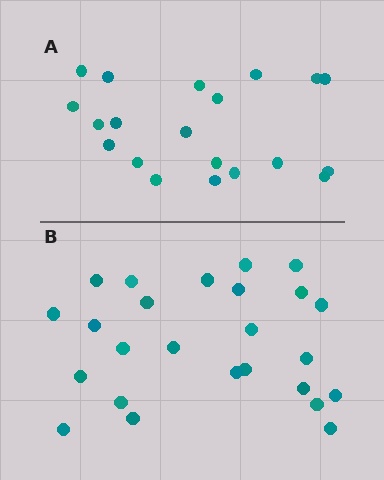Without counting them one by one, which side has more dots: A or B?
Region B (the bottom region) has more dots.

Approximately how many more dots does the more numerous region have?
Region B has about 5 more dots than region A.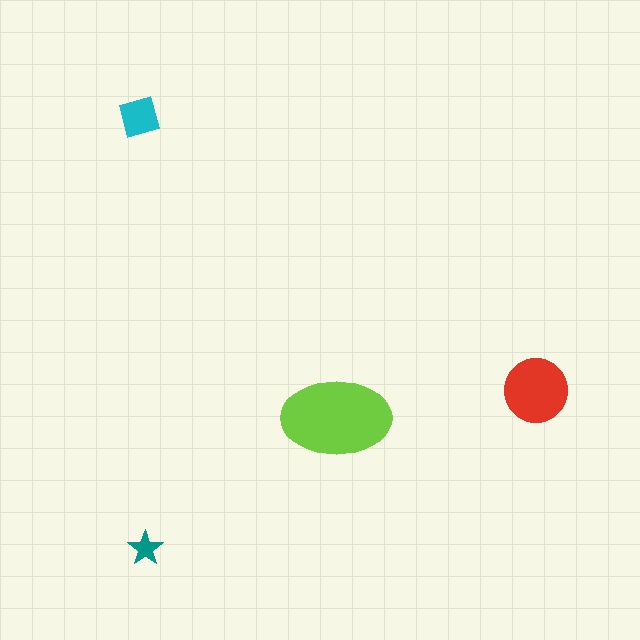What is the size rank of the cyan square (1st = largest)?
3rd.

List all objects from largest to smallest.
The lime ellipse, the red circle, the cyan square, the teal star.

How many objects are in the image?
There are 4 objects in the image.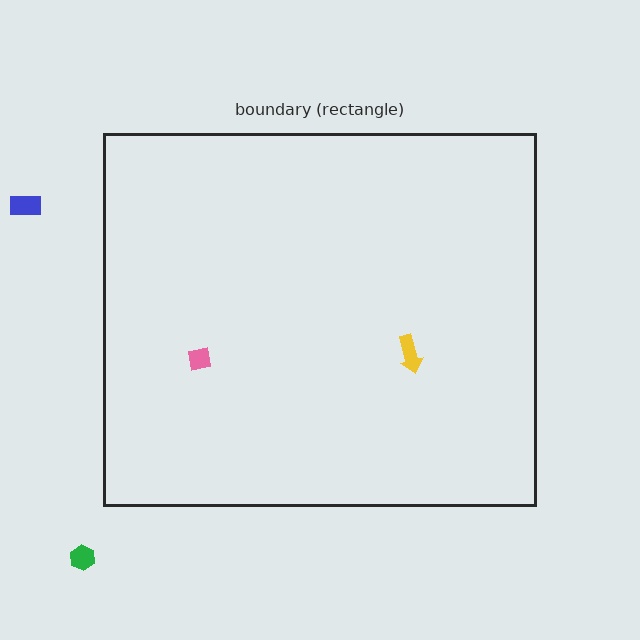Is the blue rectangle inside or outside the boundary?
Outside.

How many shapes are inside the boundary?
2 inside, 2 outside.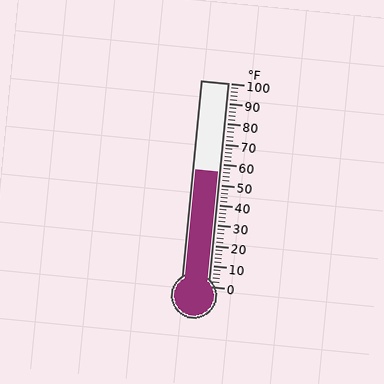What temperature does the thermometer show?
The thermometer shows approximately 56°F.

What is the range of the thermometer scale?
The thermometer scale ranges from 0°F to 100°F.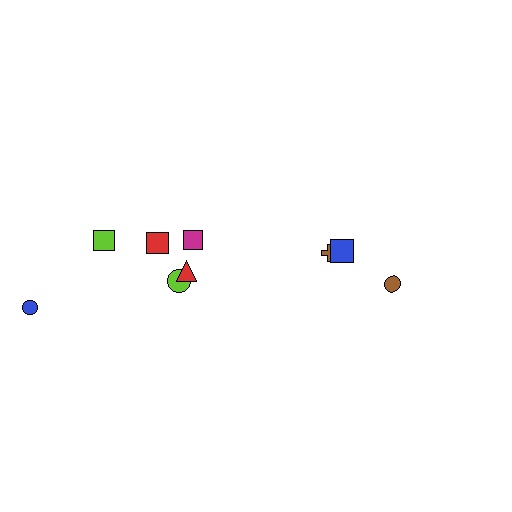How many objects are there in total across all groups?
There are 9 objects.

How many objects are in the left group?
There are 6 objects.